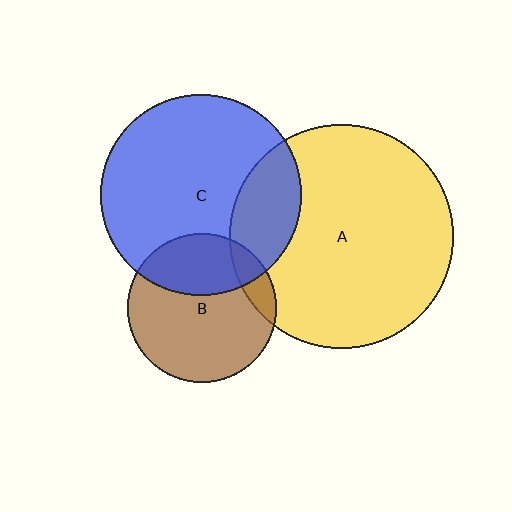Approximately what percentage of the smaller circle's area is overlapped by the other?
Approximately 30%.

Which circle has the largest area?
Circle A (yellow).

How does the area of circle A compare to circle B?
Approximately 2.3 times.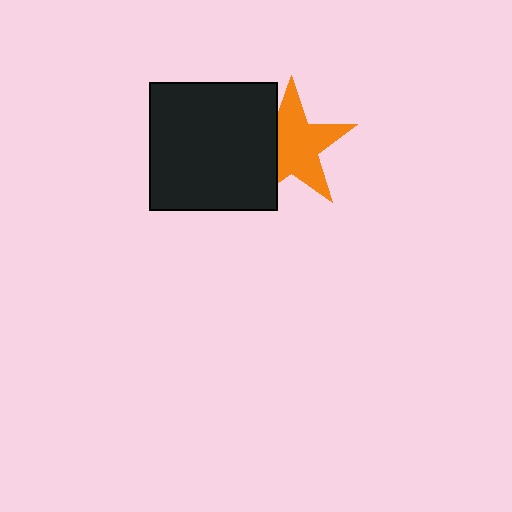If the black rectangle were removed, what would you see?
You would see the complete orange star.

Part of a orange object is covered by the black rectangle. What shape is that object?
It is a star.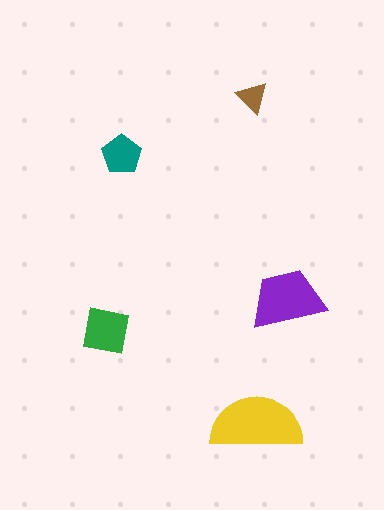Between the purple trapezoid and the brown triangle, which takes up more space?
The purple trapezoid.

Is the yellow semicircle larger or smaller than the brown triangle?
Larger.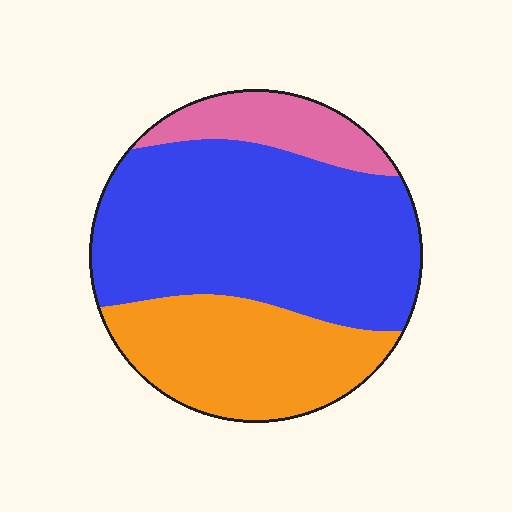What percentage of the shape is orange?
Orange takes up about one third (1/3) of the shape.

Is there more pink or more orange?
Orange.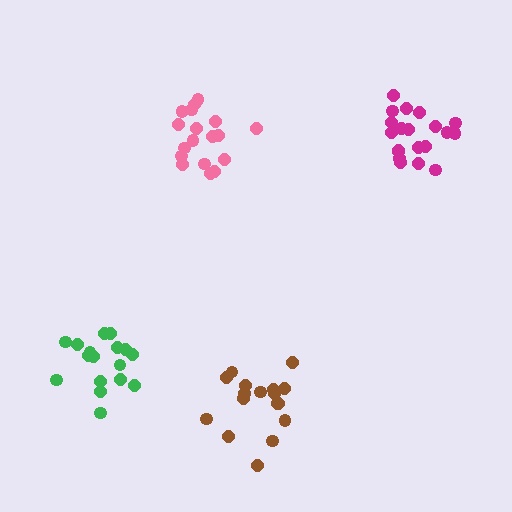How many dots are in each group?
Group 1: 17 dots, Group 2: 18 dots, Group 3: 17 dots, Group 4: 21 dots (73 total).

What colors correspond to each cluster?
The clusters are colored: brown, pink, green, magenta.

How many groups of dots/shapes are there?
There are 4 groups.